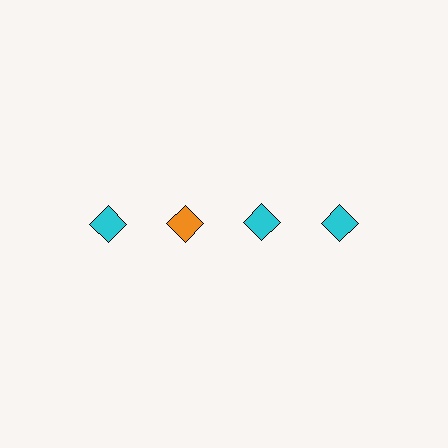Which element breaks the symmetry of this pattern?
The orange diamond in the top row, second from left column breaks the symmetry. All other shapes are cyan diamonds.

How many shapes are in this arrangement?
There are 4 shapes arranged in a grid pattern.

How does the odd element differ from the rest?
It has a different color: orange instead of cyan.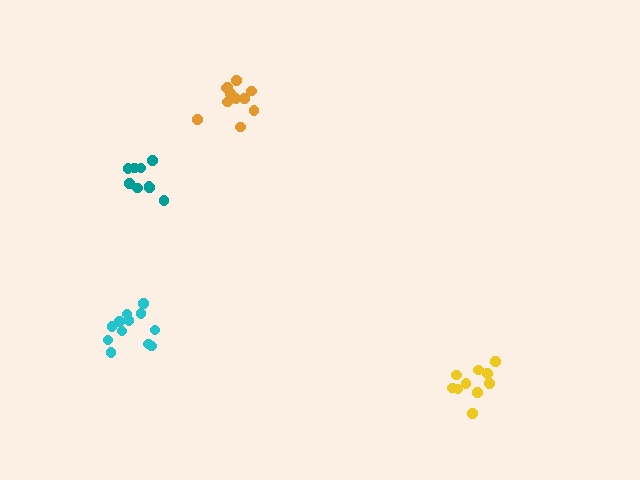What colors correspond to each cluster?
The clusters are colored: yellow, teal, orange, cyan.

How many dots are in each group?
Group 1: 10 dots, Group 2: 9 dots, Group 3: 11 dots, Group 4: 13 dots (43 total).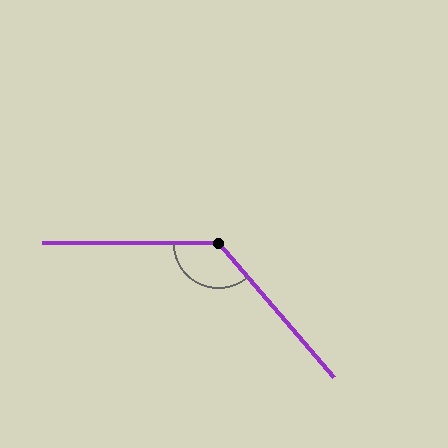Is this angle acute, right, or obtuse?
It is obtuse.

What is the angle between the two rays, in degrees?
Approximately 131 degrees.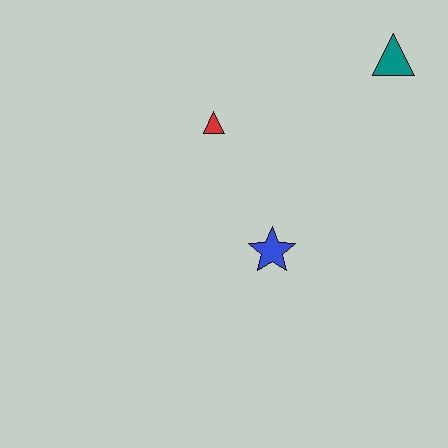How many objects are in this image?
There are 3 objects.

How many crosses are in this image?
There are no crosses.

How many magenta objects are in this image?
There are no magenta objects.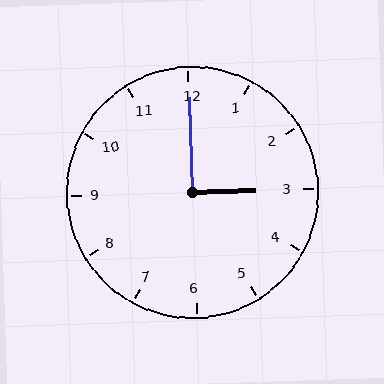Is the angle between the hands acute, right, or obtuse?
It is right.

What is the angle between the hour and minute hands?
Approximately 90 degrees.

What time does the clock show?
3:00.